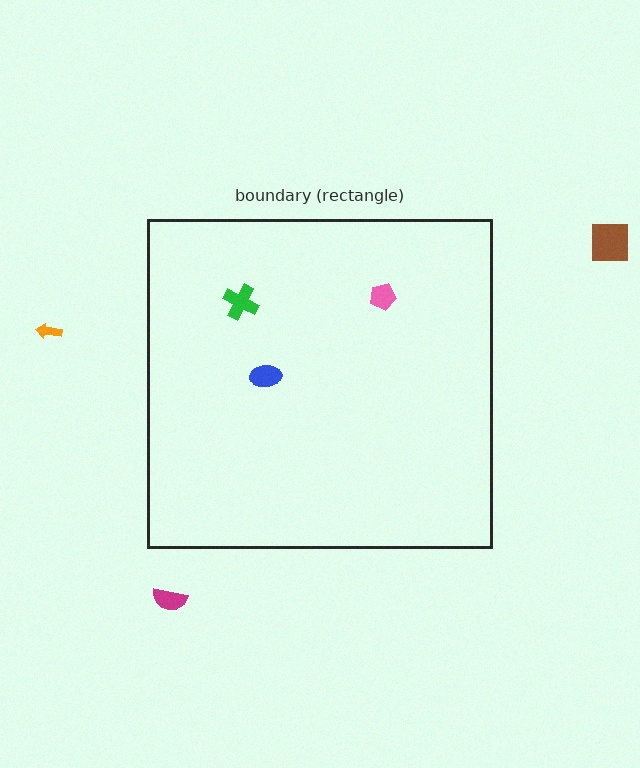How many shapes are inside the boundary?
3 inside, 3 outside.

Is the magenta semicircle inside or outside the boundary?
Outside.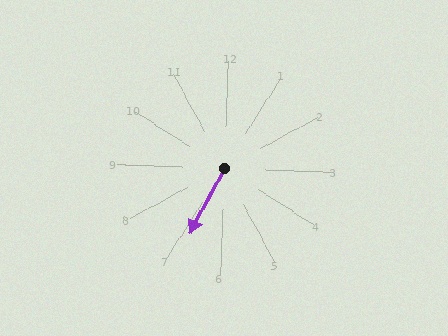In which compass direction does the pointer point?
Southwest.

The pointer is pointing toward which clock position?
Roughly 7 o'clock.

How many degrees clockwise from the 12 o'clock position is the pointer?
Approximately 206 degrees.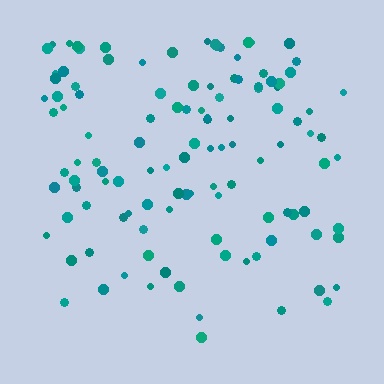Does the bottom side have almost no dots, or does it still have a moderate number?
Still a moderate number, just noticeably fewer than the top.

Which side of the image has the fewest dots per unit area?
The bottom.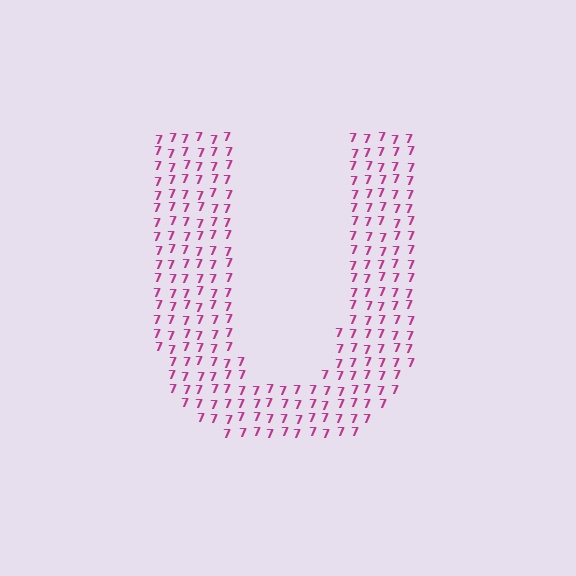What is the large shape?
The large shape is the letter U.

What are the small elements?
The small elements are digit 7's.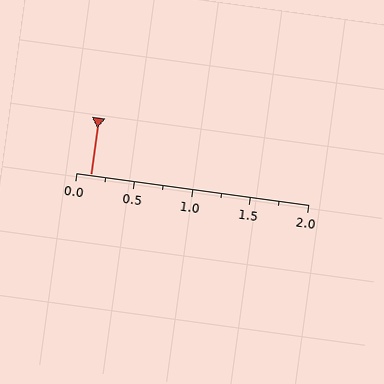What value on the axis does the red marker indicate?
The marker indicates approximately 0.12.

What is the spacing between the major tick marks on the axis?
The major ticks are spaced 0.5 apart.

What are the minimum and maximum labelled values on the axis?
The axis runs from 0.0 to 2.0.